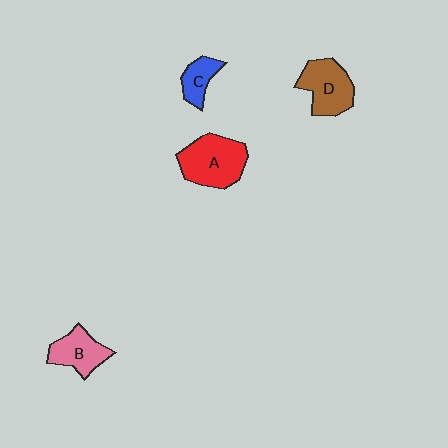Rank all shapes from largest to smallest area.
From largest to smallest: A (red), D (brown), B (pink), C (blue).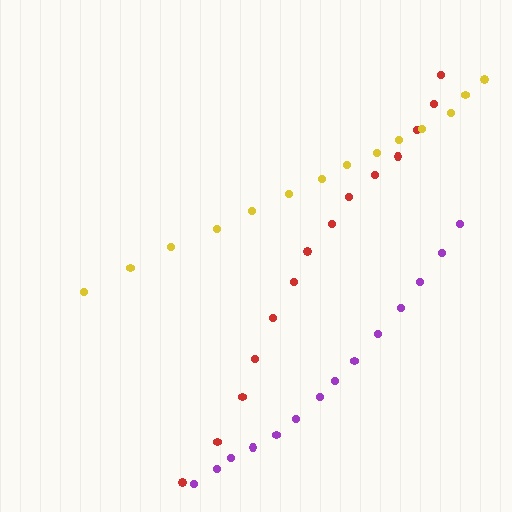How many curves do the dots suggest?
There are 3 distinct paths.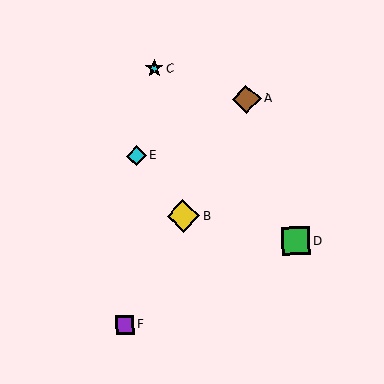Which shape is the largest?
The yellow diamond (labeled B) is the largest.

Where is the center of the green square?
The center of the green square is at (296, 241).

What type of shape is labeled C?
Shape C is a cyan star.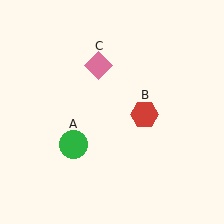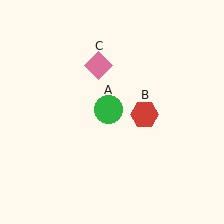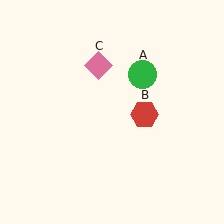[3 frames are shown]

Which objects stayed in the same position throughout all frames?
Red hexagon (object B) and pink diamond (object C) remained stationary.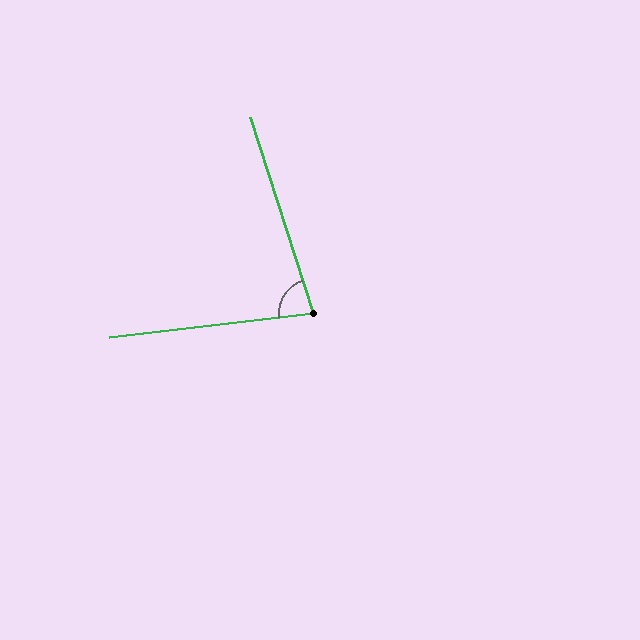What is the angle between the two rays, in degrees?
Approximately 79 degrees.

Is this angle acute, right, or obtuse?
It is acute.